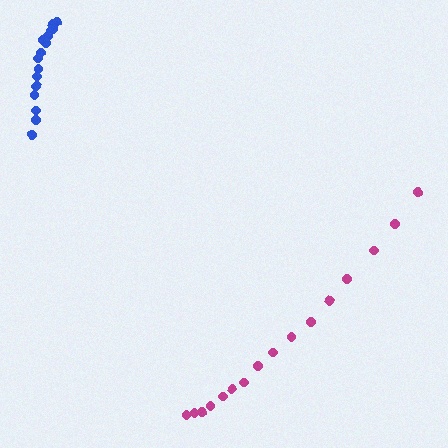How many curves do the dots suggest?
There are 2 distinct paths.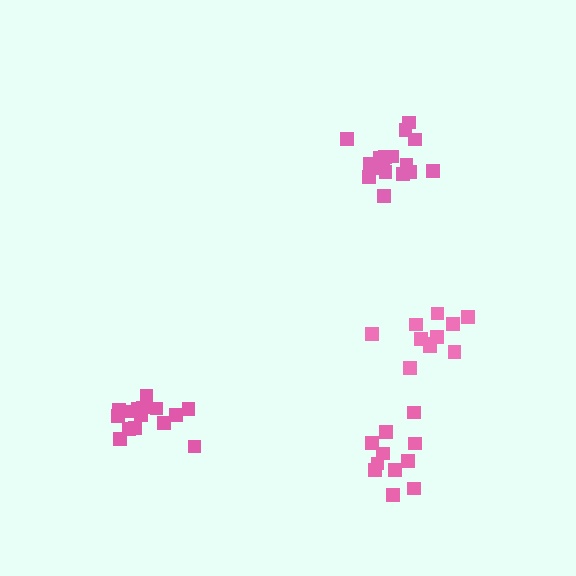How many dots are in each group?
Group 1: 15 dots, Group 2: 16 dots, Group 3: 11 dots, Group 4: 11 dots (53 total).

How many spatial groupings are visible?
There are 4 spatial groupings.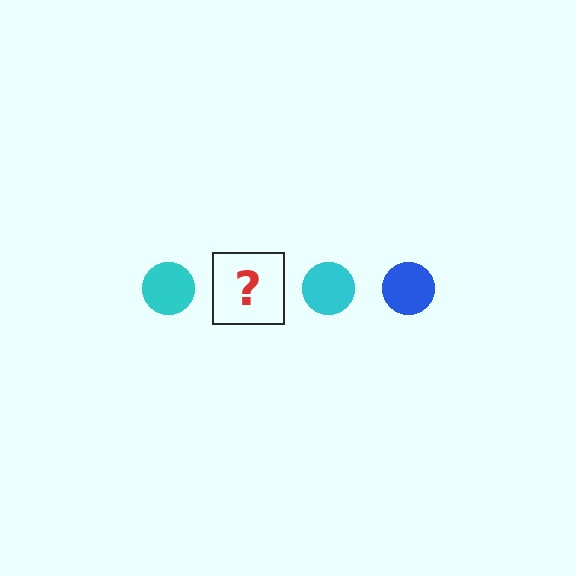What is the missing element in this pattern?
The missing element is a blue circle.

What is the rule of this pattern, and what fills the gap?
The rule is that the pattern cycles through cyan, blue circles. The gap should be filled with a blue circle.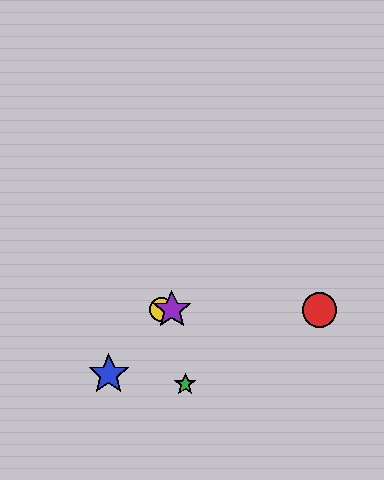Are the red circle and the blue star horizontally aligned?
No, the red circle is at y≈310 and the blue star is at y≈374.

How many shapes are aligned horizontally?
3 shapes (the red circle, the yellow circle, the purple star) are aligned horizontally.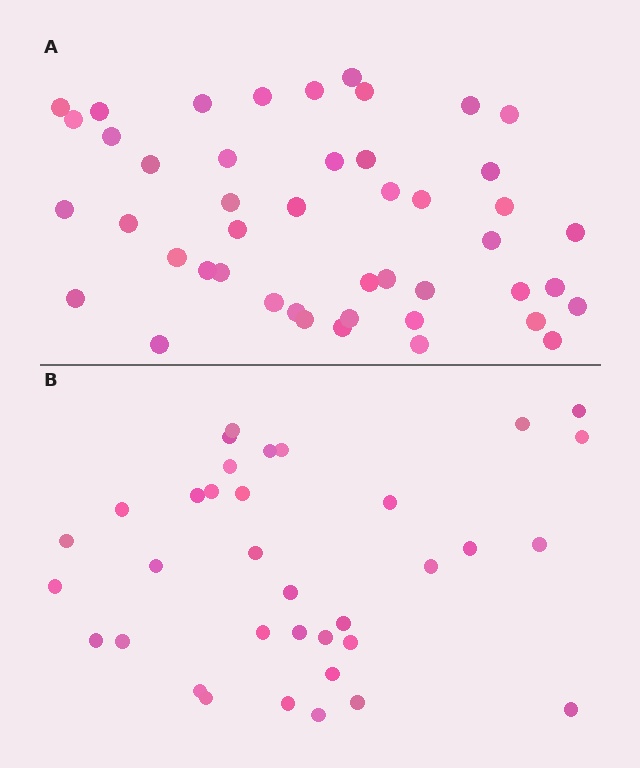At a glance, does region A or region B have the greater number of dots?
Region A (the top region) has more dots.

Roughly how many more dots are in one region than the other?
Region A has roughly 12 or so more dots than region B.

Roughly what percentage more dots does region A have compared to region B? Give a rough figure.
About 30% more.